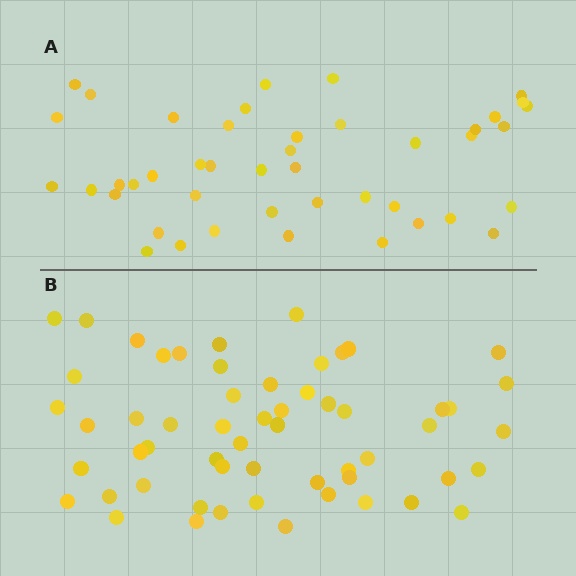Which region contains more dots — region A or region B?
Region B (the bottom region) has more dots.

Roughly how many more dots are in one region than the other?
Region B has approximately 15 more dots than region A.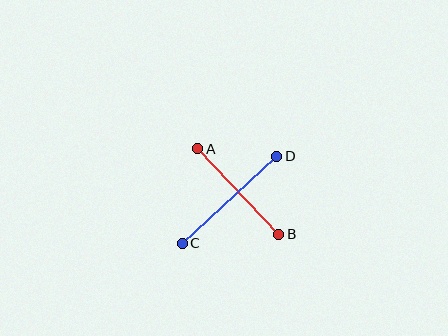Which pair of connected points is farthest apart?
Points C and D are farthest apart.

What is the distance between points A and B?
The distance is approximately 118 pixels.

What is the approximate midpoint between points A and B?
The midpoint is at approximately (238, 191) pixels.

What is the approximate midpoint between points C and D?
The midpoint is at approximately (229, 200) pixels.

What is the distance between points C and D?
The distance is approximately 128 pixels.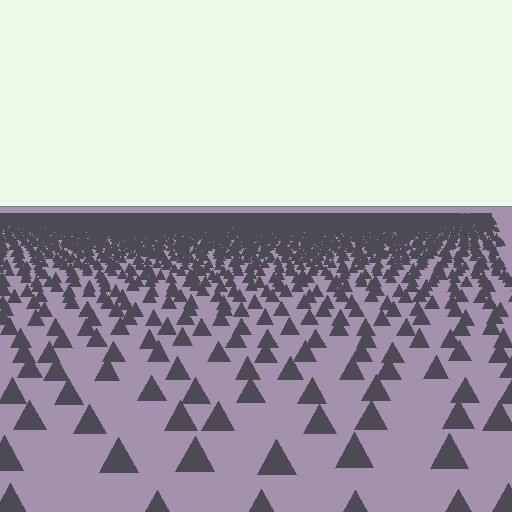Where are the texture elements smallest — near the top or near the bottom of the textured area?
Near the top.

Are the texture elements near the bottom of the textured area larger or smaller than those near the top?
Larger. Near the bottom, elements are closer to the viewer and appear at a bigger on-screen size.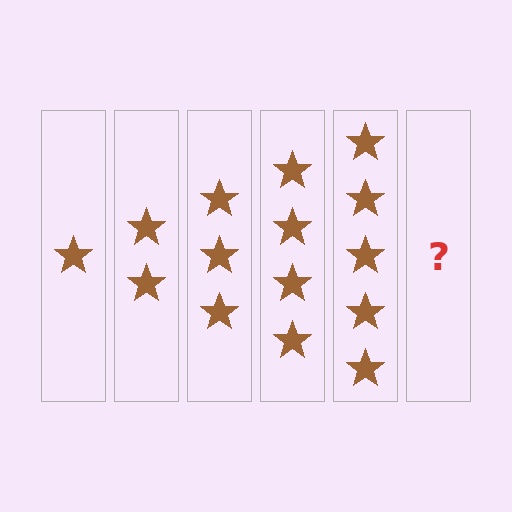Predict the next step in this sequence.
The next step is 6 stars.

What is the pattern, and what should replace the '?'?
The pattern is that each step adds one more star. The '?' should be 6 stars.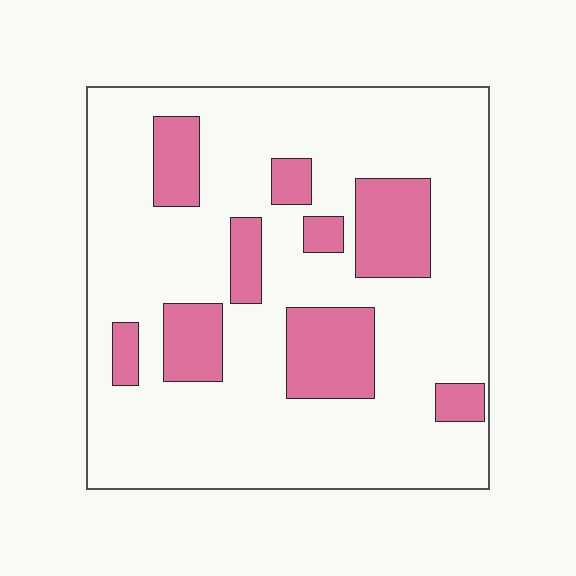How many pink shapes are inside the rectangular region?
9.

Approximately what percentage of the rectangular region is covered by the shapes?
Approximately 20%.